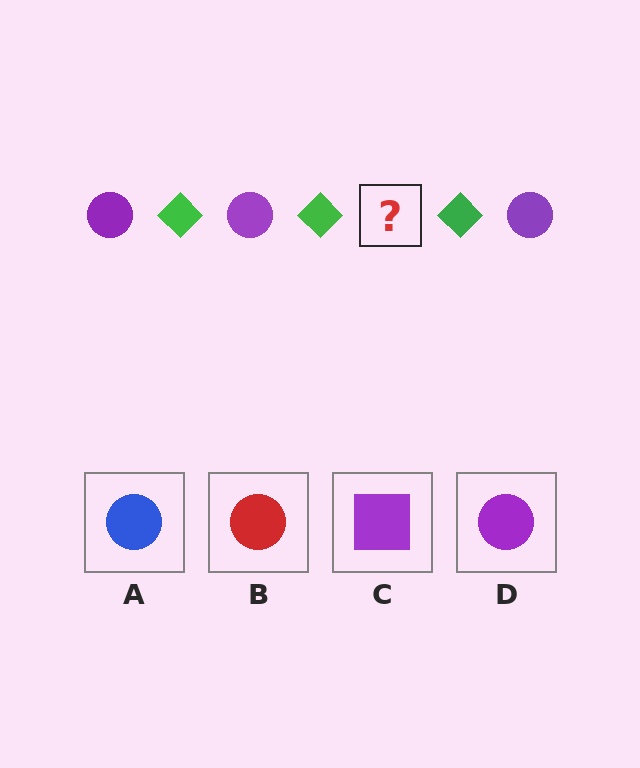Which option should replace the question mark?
Option D.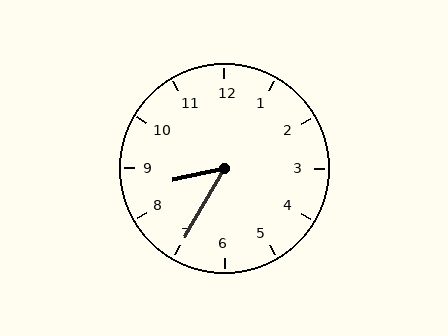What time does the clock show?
8:35.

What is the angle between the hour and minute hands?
Approximately 48 degrees.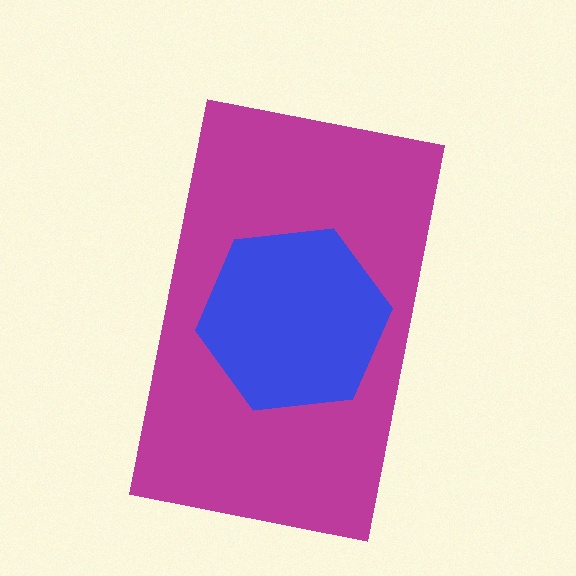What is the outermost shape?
The magenta rectangle.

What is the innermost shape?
The blue hexagon.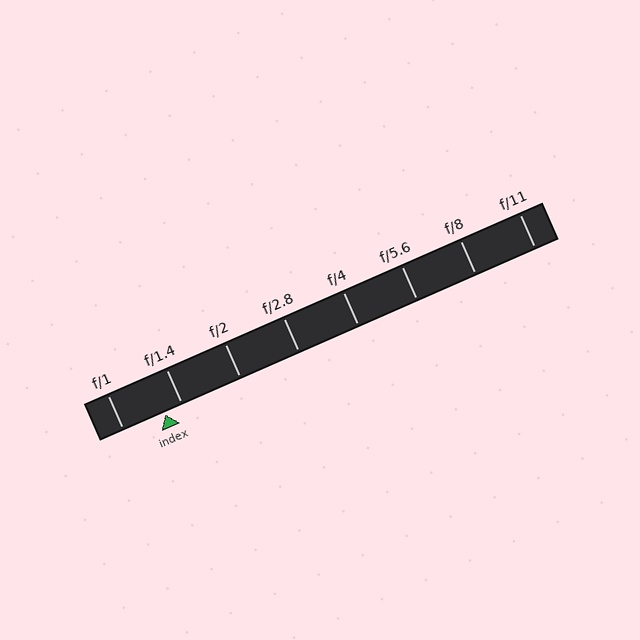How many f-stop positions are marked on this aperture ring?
There are 8 f-stop positions marked.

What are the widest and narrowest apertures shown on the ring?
The widest aperture shown is f/1 and the narrowest is f/11.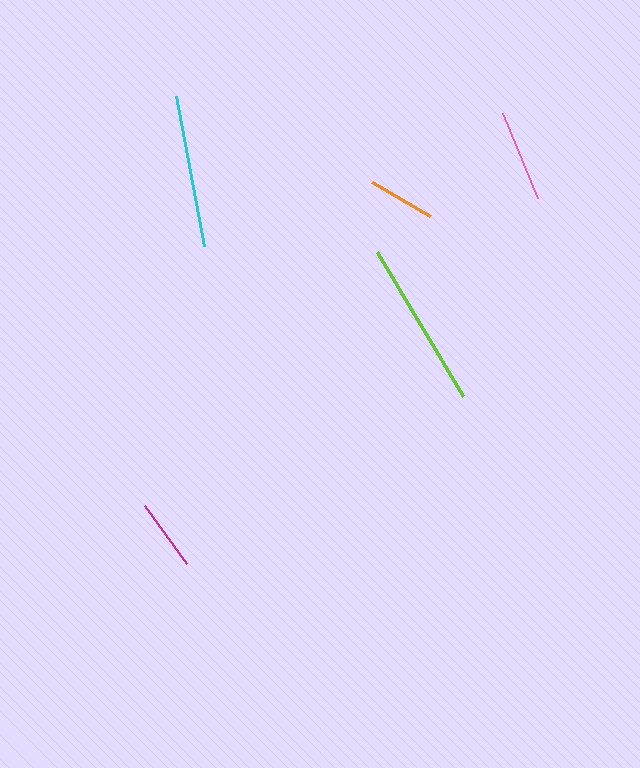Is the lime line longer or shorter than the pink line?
The lime line is longer than the pink line.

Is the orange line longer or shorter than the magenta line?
The magenta line is longer than the orange line.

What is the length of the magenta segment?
The magenta segment is approximately 71 pixels long.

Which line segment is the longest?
The lime line is the longest at approximately 168 pixels.